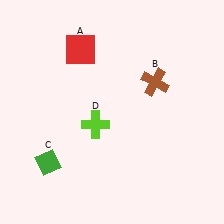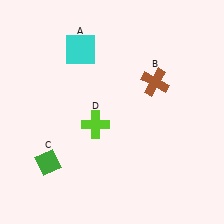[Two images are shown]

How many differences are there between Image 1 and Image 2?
There is 1 difference between the two images.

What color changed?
The square (A) changed from red in Image 1 to cyan in Image 2.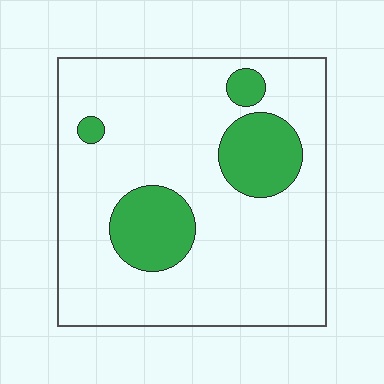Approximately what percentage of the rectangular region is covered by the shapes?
Approximately 20%.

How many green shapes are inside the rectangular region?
4.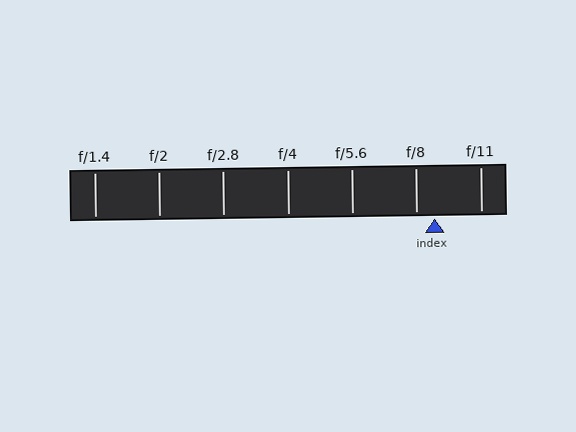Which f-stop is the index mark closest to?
The index mark is closest to f/8.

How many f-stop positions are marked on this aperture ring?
There are 7 f-stop positions marked.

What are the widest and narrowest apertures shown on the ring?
The widest aperture shown is f/1.4 and the narrowest is f/11.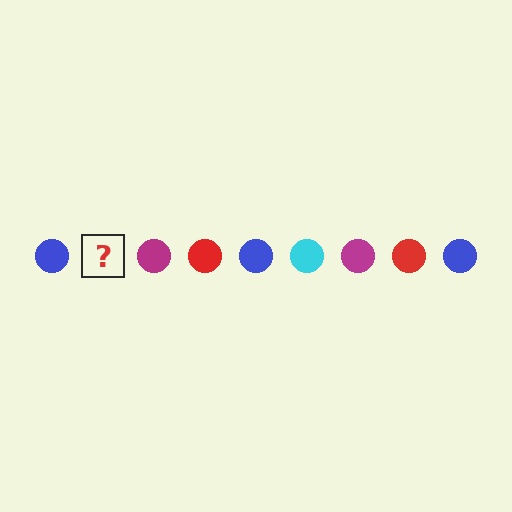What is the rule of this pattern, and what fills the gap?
The rule is that the pattern cycles through blue, cyan, magenta, red circles. The gap should be filled with a cyan circle.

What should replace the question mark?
The question mark should be replaced with a cyan circle.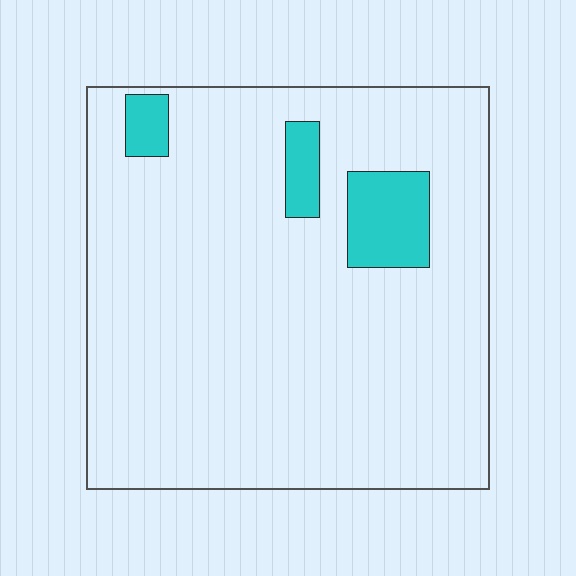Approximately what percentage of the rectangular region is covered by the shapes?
Approximately 10%.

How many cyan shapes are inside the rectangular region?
3.